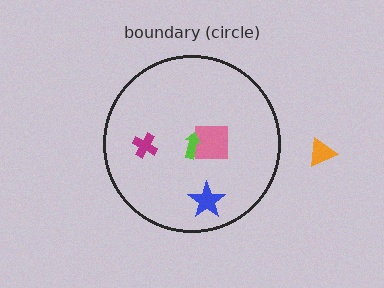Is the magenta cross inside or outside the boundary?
Inside.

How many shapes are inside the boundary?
4 inside, 1 outside.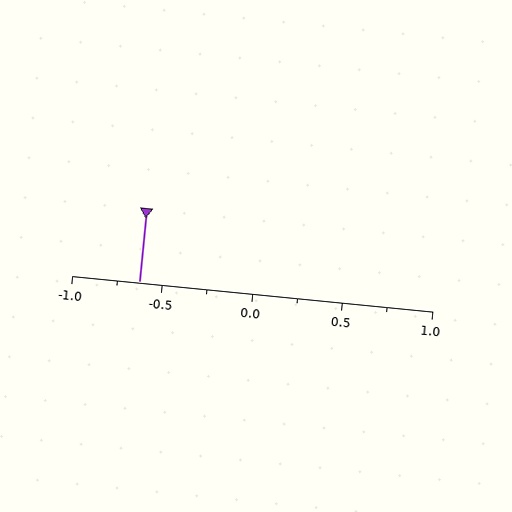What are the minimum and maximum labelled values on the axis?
The axis runs from -1.0 to 1.0.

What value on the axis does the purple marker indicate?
The marker indicates approximately -0.62.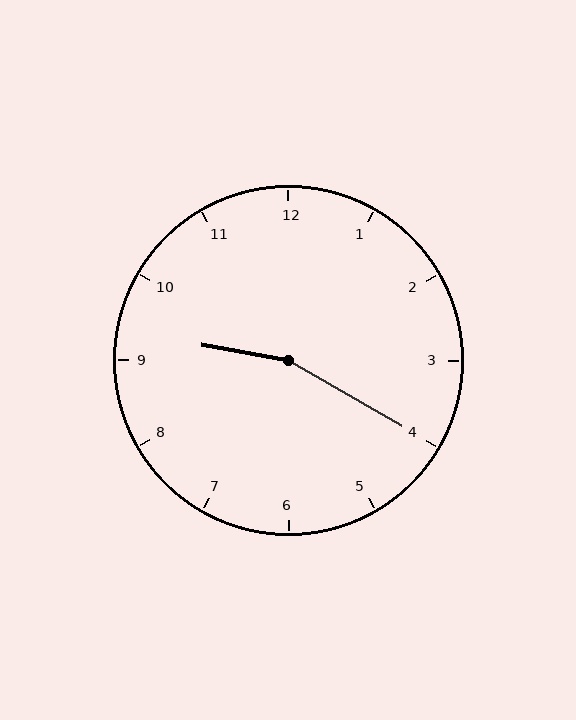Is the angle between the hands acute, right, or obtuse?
It is obtuse.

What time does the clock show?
9:20.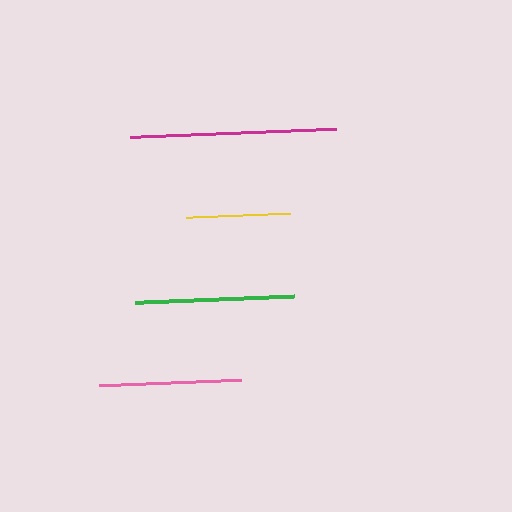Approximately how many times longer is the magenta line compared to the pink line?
The magenta line is approximately 1.5 times the length of the pink line.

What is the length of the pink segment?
The pink segment is approximately 142 pixels long.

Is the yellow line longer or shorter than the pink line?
The pink line is longer than the yellow line.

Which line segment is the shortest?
The yellow line is the shortest at approximately 104 pixels.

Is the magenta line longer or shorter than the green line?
The magenta line is longer than the green line.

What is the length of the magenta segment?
The magenta segment is approximately 206 pixels long.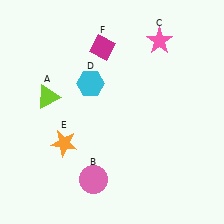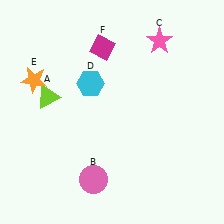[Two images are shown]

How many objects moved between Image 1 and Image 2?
1 object moved between the two images.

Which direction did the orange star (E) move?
The orange star (E) moved up.